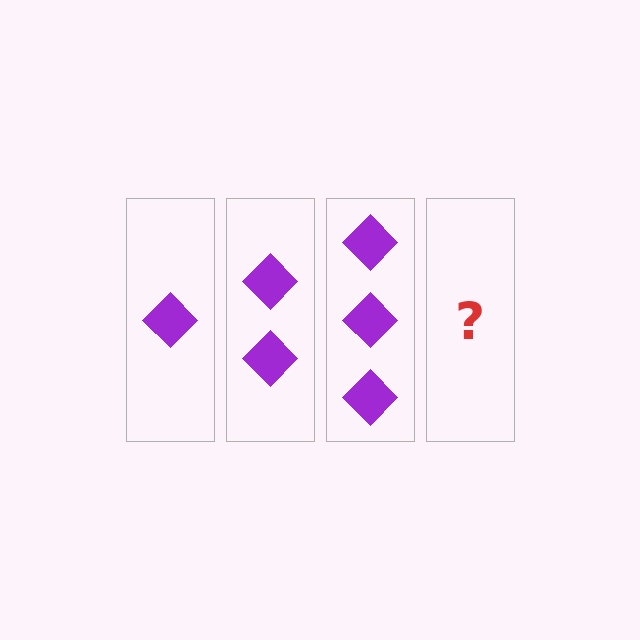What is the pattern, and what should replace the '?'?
The pattern is that each step adds one more diamond. The '?' should be 4 diamonds.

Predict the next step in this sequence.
The next step is 4 diamonds.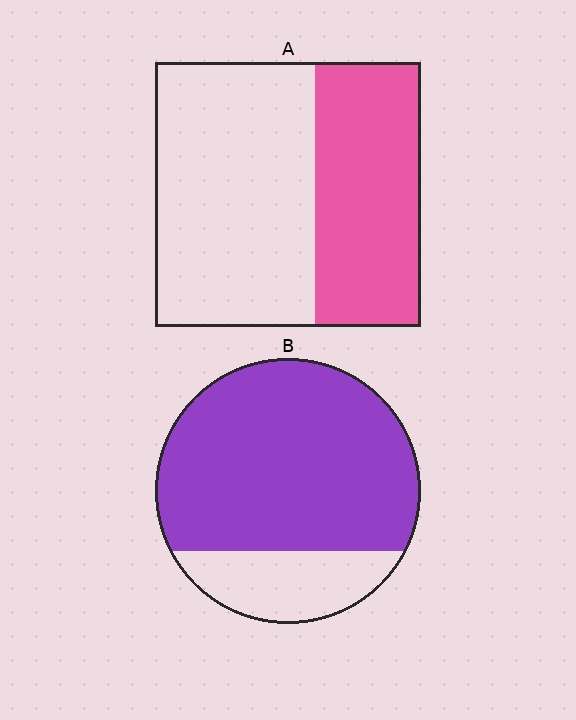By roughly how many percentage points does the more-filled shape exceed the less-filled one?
By roughly 40 percentage points (B over A).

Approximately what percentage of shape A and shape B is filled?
A is approximately 40% and B is approximately 80%.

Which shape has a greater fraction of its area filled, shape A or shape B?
Shape B.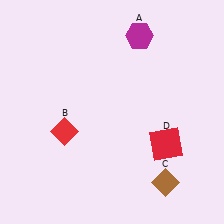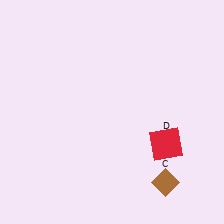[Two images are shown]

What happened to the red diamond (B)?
The red diamond (B) was removed in Image 2. It was in the bottom-left area of Image 1.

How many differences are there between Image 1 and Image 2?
There are 2 differences between the two images.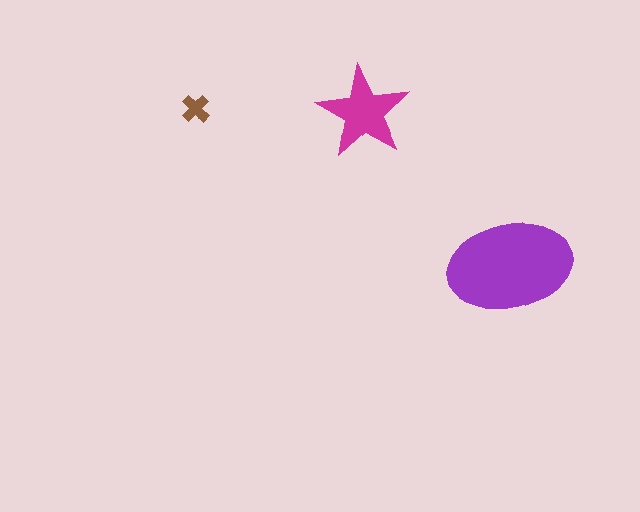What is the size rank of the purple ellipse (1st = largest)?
1st.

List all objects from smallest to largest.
The brown cross, the magenta star, the purple ellipse.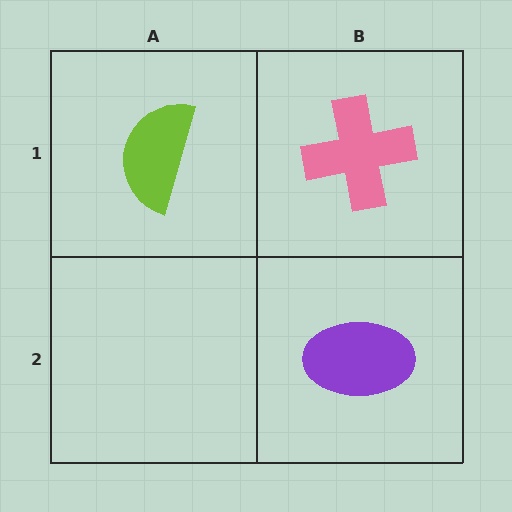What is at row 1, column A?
A lime semicircle.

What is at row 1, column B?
A pink cross.